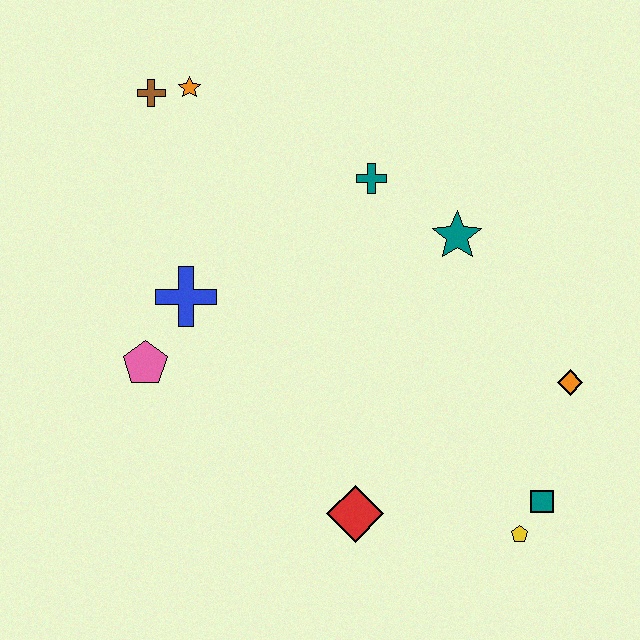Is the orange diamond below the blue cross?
Yes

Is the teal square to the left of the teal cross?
No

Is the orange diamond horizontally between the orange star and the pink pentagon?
No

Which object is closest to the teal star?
The teal cross is closest to the teal star.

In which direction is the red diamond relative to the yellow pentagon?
The red diamond is to the left of the yellow pentagon.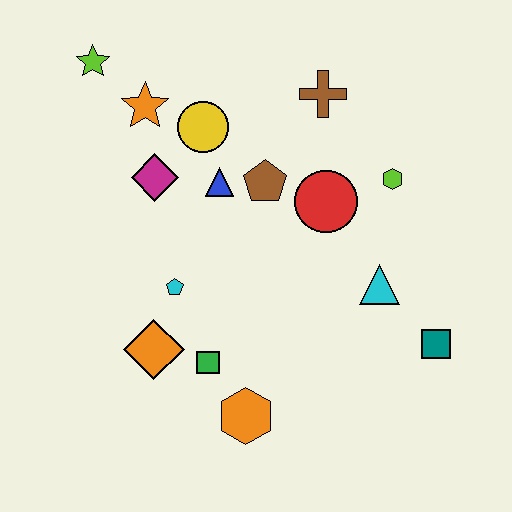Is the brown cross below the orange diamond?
No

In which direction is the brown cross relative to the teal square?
The brown cross is above the teal square.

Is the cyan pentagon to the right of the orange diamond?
Yes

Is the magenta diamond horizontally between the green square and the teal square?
No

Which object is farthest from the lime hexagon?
The lime star is farthest from the lime hexagon.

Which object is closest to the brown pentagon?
The blue triangle is closest to the brown pentagon.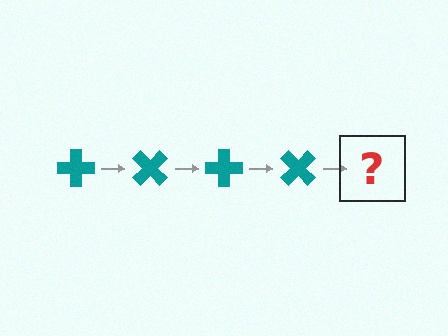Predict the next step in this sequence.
The next step is a teal cross rotated 180 degrees.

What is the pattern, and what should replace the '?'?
The pattern is that the cross rotates 45 degrees each step. The '?' should be a teal cross rotated 180 degrees.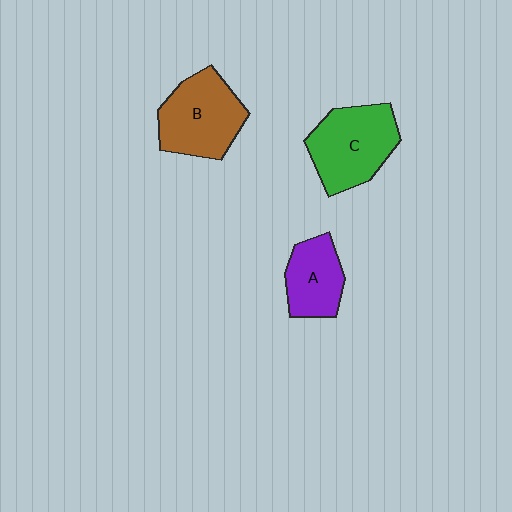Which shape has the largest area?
Shape C (green).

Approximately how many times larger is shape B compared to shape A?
Approximately 1.5 times.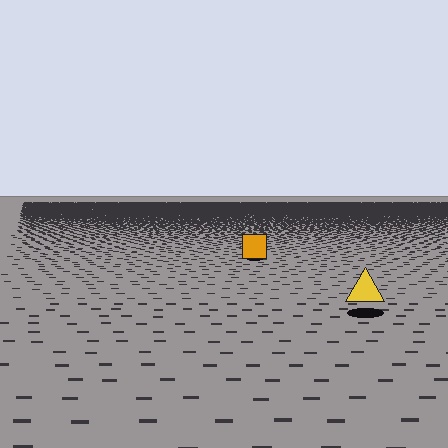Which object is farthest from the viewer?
The orange square is farthest from the viewer. It appears smaller and the ground texture around it is denser.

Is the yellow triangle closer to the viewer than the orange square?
Yes. The yellow triangle is closer — you can tell from the texture gradient: the ground texture is coarser near it.